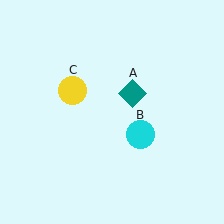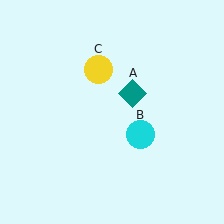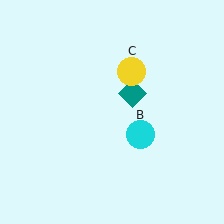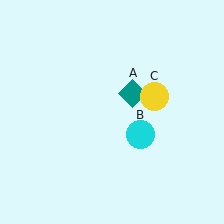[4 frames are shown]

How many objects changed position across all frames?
1 object changed position: yellow circle (object C).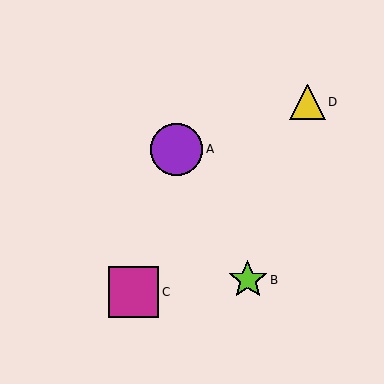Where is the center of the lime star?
The center of the lime star is at (248, 280).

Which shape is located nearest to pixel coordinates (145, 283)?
The magenta square (labeled C) at (134, 292) is nearest to that location.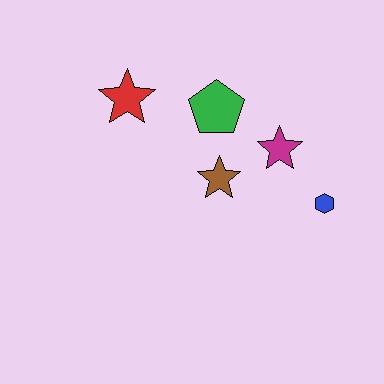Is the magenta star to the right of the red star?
Yes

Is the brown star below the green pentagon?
Yes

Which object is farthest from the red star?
The blue hexagon is farthest from the red star.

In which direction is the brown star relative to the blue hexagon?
The brown star is to the left of the blue hexagon.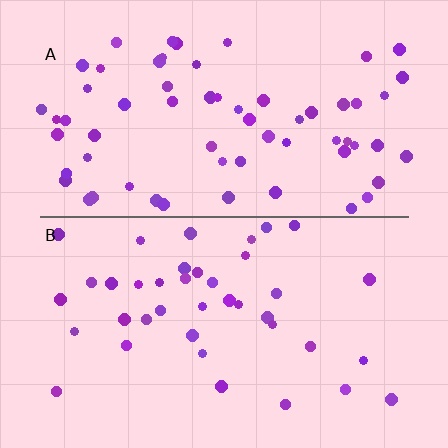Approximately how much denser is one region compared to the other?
Approximately 1.6× — region A over region B.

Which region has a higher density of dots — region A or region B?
A (the top).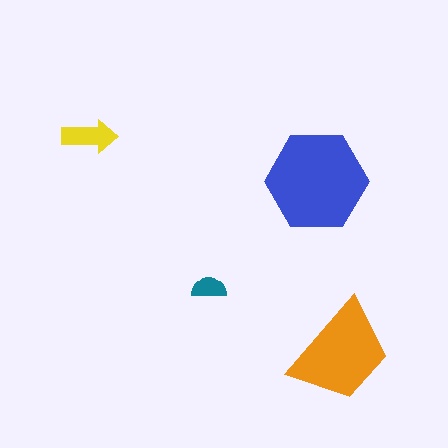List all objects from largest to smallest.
The blue hexagon, the orange trapezoid, the yellow arrow, the teal semicircle.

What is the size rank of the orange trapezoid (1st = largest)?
2nd.